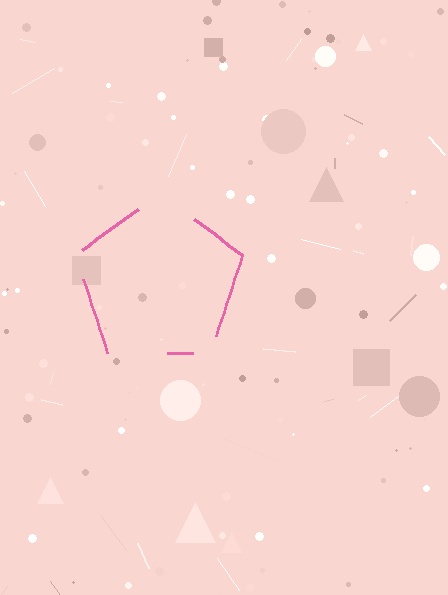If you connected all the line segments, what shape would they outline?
They would outline a pentagon.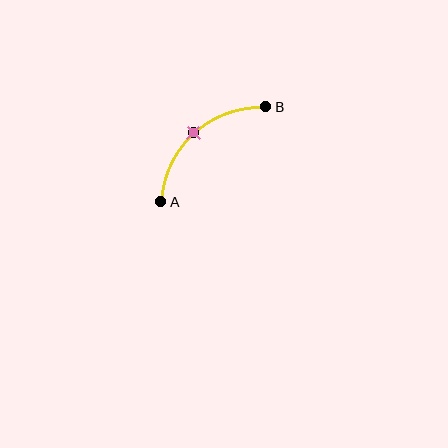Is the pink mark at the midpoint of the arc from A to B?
Yes. The pink mark lies on the arc at equal arc-length from both A and B — it is the arc midpoint.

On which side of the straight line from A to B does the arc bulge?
The arc bulges above and to the left of the straight line connecting A and B.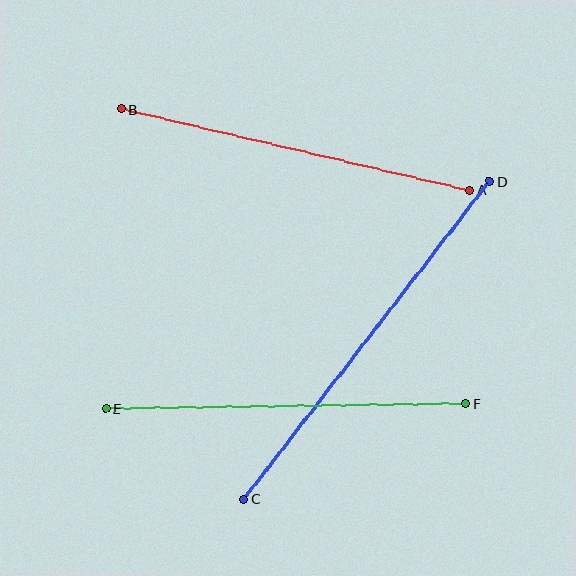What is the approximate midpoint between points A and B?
The midpoint is at approximately (295, 150) pixels.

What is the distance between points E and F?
The distance is approximately 360 pixels.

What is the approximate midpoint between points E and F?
The midpoint is at approximately (286, 406) pixels.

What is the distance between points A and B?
The distance is approximately 358 pixels.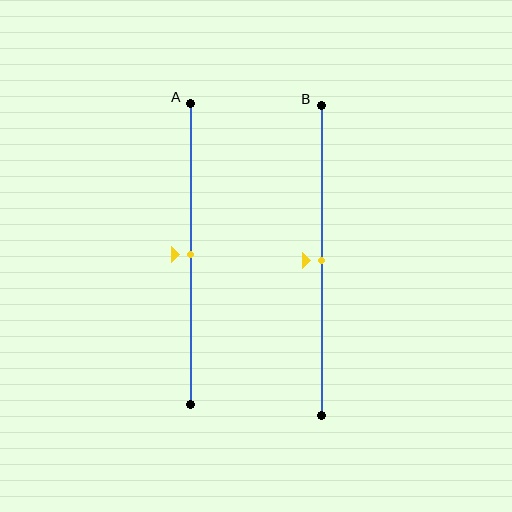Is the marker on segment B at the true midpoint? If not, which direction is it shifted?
Yes, the marker on segment B is at the true midpoint.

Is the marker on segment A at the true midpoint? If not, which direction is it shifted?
Yes, the marker on segment A is at the true midpoint.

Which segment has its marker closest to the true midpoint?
Segment A has its marker closest to the true midpoint.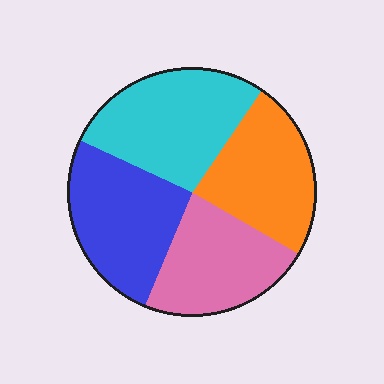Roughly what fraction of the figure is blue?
Blue takes up between a sixth and a third of the figure.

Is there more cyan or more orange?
Cyan.